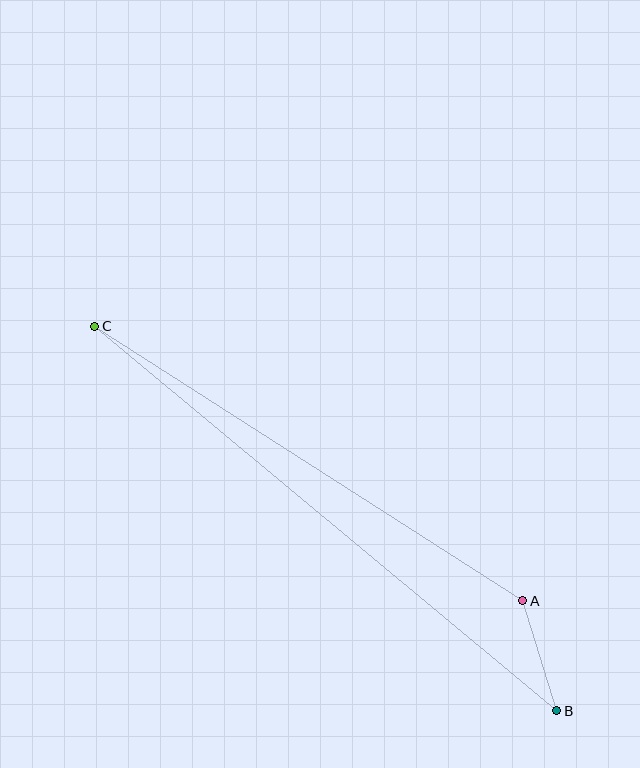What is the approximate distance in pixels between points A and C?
The distance between A and C is approximately 508 pixels.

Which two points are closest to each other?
Points A and B are closest to each other.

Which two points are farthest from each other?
Points B and C are farthest from each other.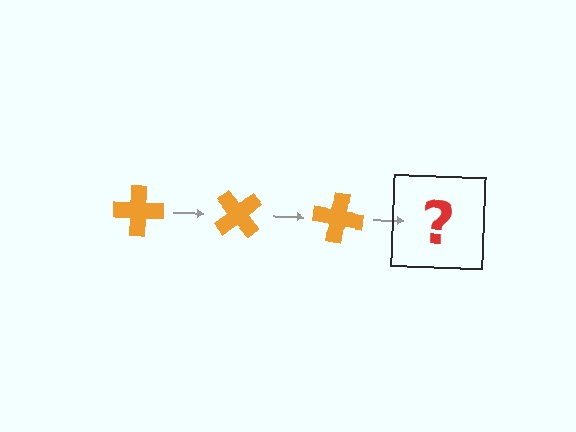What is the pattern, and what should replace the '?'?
The pattern is that the cross rotates 50 degrees each step. The '?' should be an orange cross rotated 150 degrees.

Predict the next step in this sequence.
The next step is an orange cross rotated 150 degrees.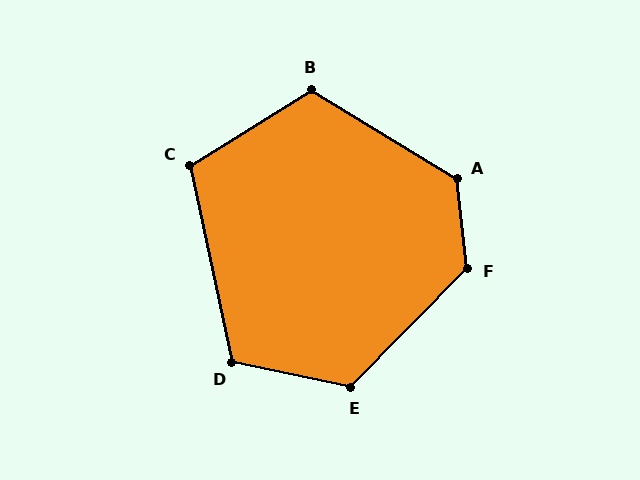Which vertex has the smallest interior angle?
C, at approximately 110 degrees.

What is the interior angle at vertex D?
Approximately 114 degrees (obtuse).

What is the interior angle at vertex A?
Approximately 128 degrees (obtuse).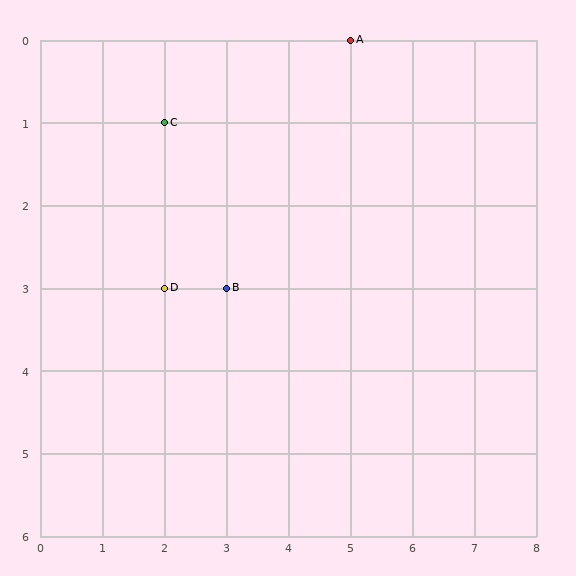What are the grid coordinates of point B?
Point B is at grid coordinates (3, 3).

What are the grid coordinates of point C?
Point C is at grid coordinates (2, 1).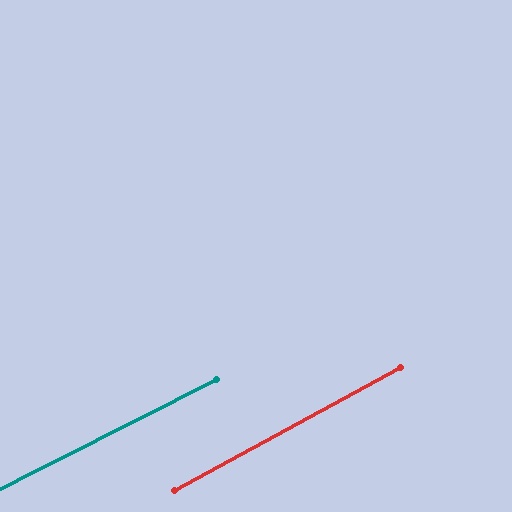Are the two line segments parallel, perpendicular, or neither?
Parallel — their directions differ by only 1.9°.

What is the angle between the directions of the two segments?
Approximately 2 degrees.